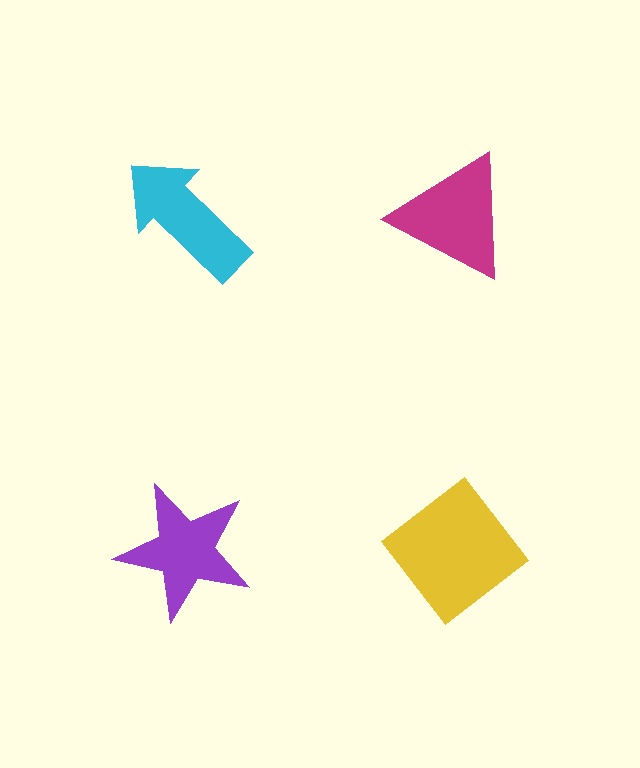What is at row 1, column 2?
A magenta triangle.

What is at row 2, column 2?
A yellow diamond.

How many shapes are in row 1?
2 shapes.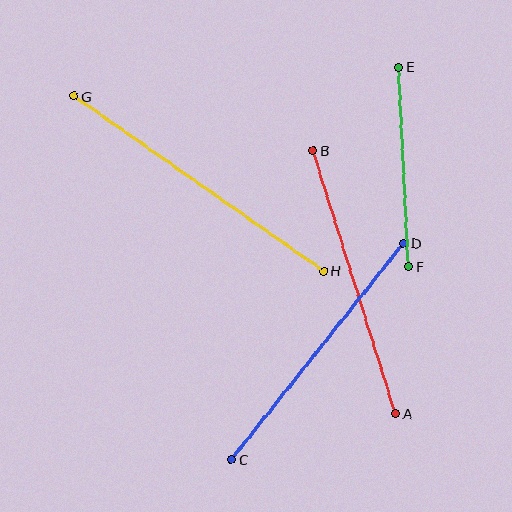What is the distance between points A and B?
The distance is approximately 276 pixels.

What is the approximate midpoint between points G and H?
The midpoint is at approximately (199, 184) pixels.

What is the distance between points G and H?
The distance is approximately 305 pixels.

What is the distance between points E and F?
The distance is approximately 200 pixels.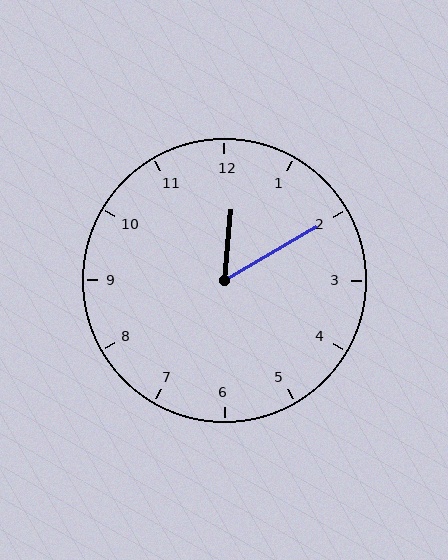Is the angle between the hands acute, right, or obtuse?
It is acute.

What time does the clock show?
12:10.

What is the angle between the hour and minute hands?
Approximately 55 degrees.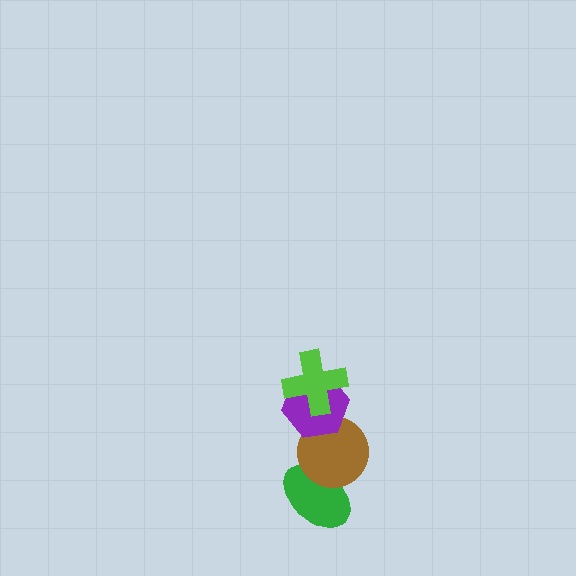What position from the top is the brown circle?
The brown circle is 3rd from the top.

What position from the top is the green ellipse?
The green ellipse is 4th from the top.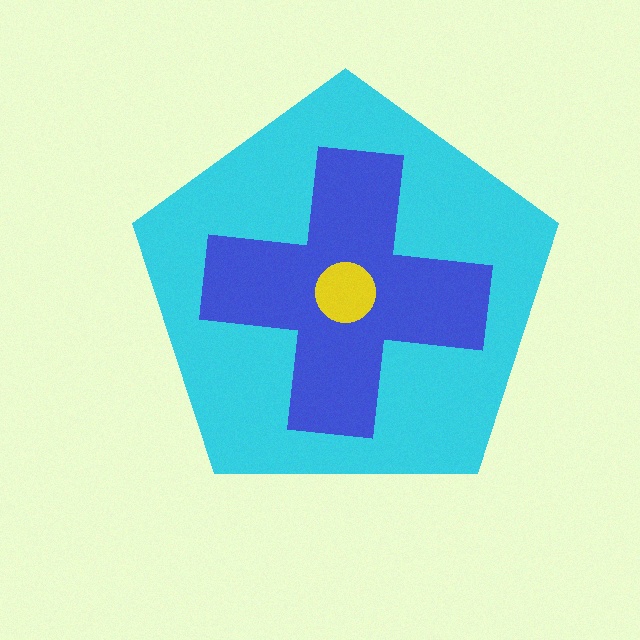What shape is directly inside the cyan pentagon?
The blue cross.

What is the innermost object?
The yellow circle.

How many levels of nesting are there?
3.